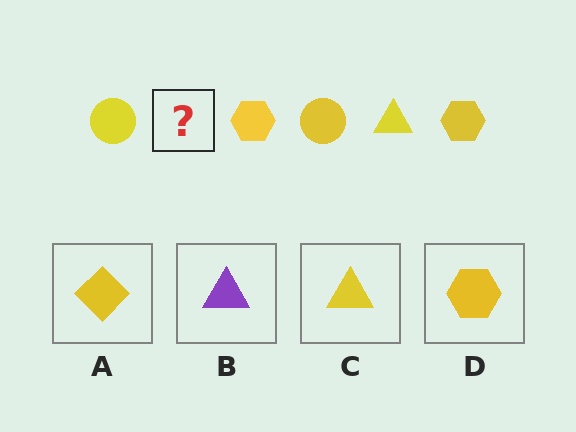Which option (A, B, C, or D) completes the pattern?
C.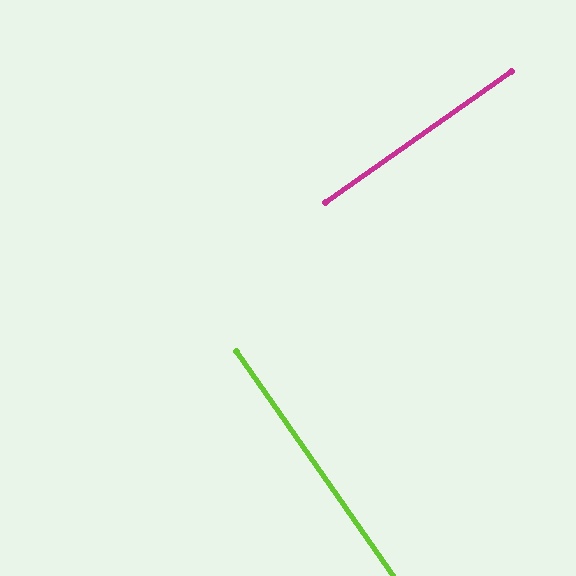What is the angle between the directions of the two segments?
Approximately 89 degrees.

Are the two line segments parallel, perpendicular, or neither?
Perpendicular — they meet at approximately 89°.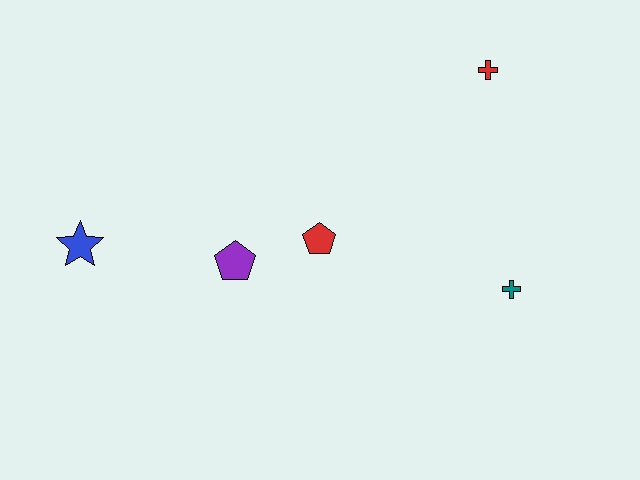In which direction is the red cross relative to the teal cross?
The red cross is above the teal cross.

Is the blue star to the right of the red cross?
No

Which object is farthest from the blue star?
The red cross is farthest from the blue star.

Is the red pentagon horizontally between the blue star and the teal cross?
Yes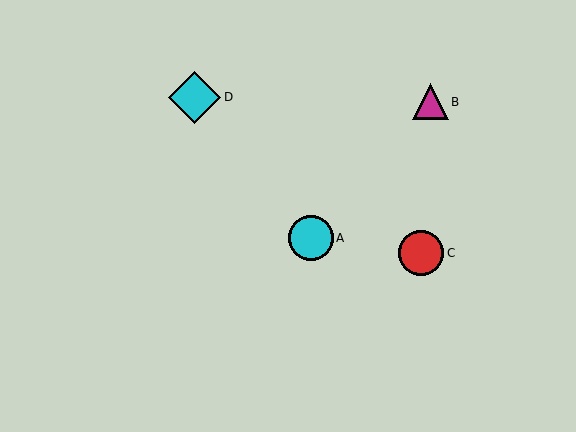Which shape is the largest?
The cyan diamond (labeled D) is the largest.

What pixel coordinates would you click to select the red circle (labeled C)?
Click at (421, 253) to select the red circle C.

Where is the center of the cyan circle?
The center of the cyan circle is at (311, 238).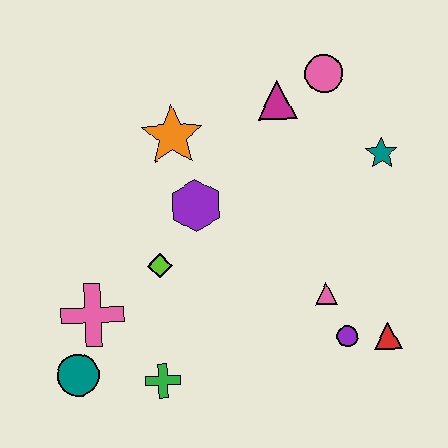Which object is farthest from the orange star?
The red triangle is farthest from the orange star.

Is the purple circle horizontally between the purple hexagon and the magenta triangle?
No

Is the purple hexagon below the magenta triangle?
Yes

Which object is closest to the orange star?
The purple hexagon is closest to the orange star.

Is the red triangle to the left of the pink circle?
No